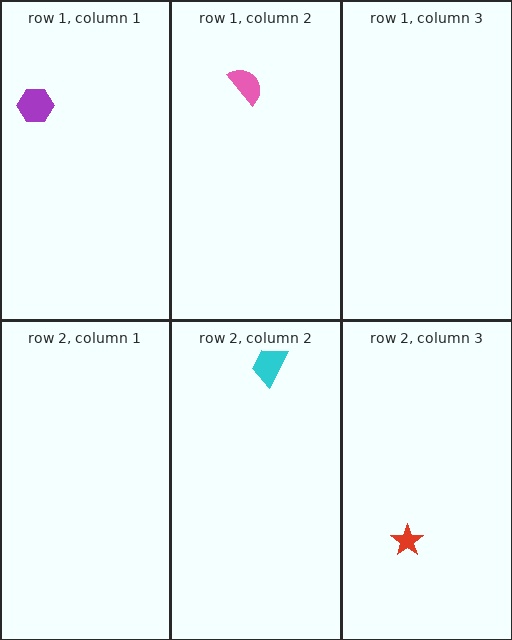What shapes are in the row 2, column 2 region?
The cyan trapezoid.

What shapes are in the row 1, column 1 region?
The purple hexagon.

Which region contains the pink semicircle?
The row 1, column 2 region.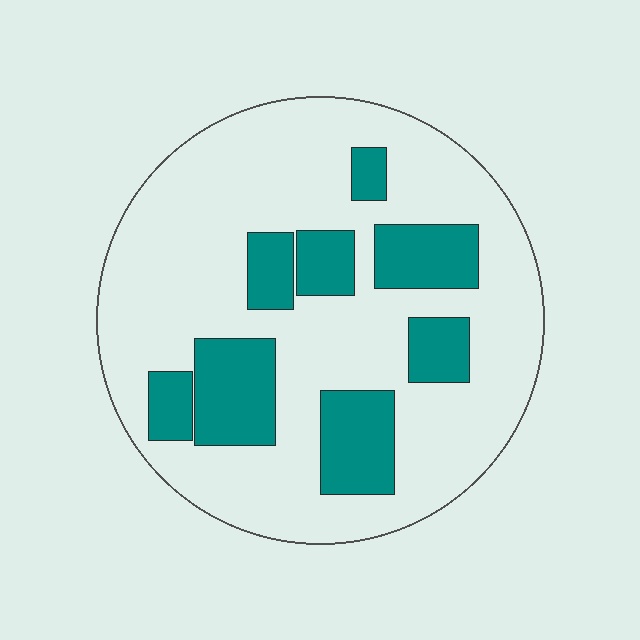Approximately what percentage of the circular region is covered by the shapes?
Approximately 25%.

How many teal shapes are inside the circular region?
8.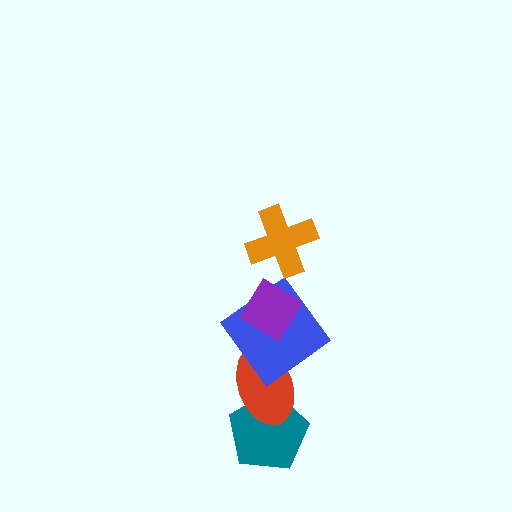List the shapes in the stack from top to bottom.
From top to bottom: the orange cross, the purple diamond, the blue diamond, the red ellipse, the teal pentagon.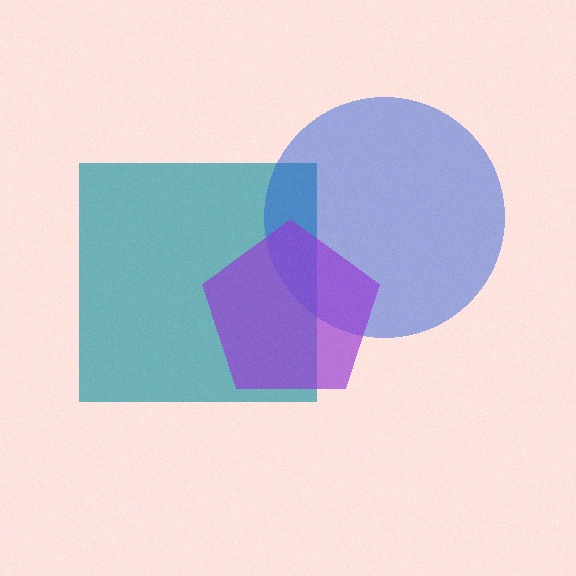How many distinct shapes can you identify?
There are 3 distinct shapes: a teal square, a blue circle, a purple pentagon.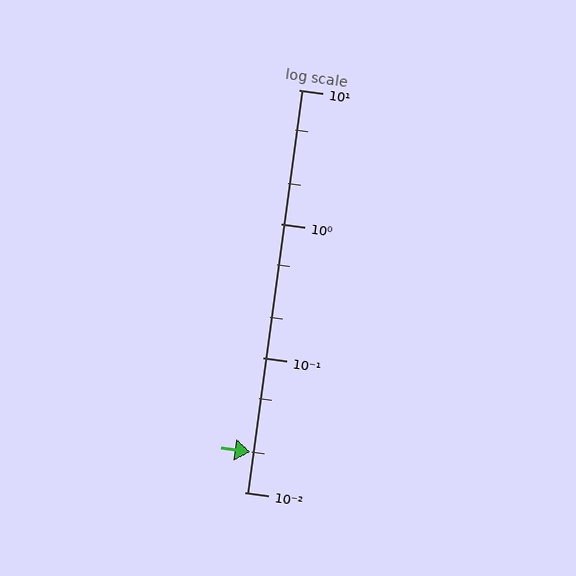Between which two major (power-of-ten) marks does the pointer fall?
The pointer is between 0.01 and 0.1.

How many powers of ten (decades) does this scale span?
The scale spans 3 decades, from 0.01 to 10.